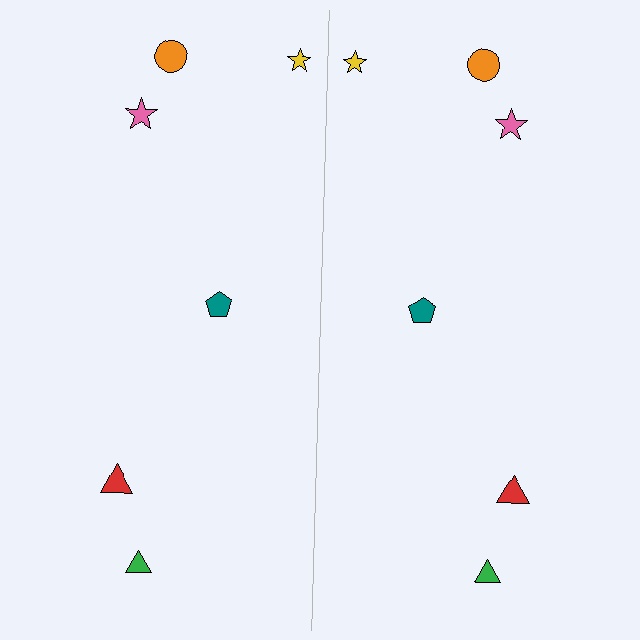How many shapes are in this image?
There are 12 shapes in this image.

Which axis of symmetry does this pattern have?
The pattern has a vertical axis of symmetry running through the center of the image.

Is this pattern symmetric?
Yes, this pattern has bilateral (reflection) symmetry.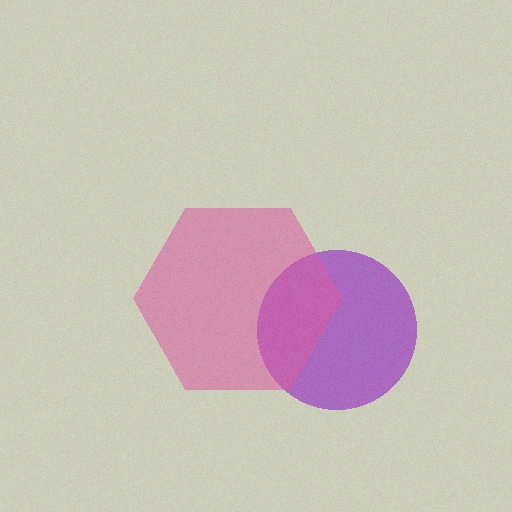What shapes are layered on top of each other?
The layered shapes are: a purple circle, a pink hexagon.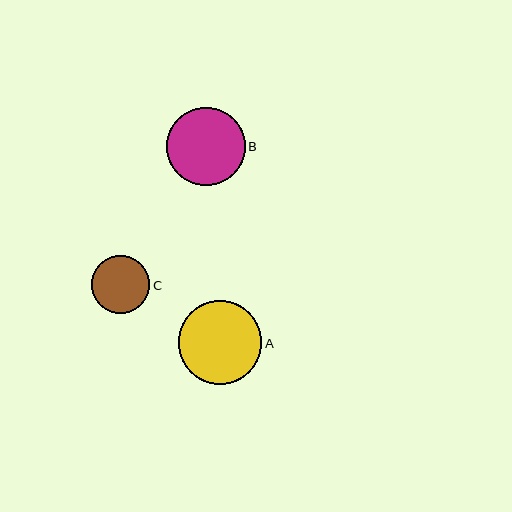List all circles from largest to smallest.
From largest to smallest: A, B, C.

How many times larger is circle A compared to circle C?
Circle A is approximately 1.4 times the size of circle C.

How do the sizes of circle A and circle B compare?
Circle A and circle B are approximately the same size.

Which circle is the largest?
Circle A is the largest with a size of approximately 83 pixels.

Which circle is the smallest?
Circle C is the smallest with a size of approximately 58 pixels.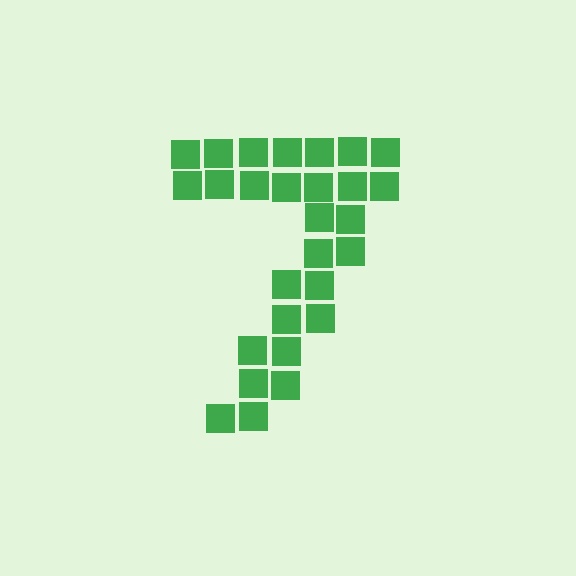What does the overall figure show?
The overall figure shows the digit 7.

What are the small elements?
The small elements are squares.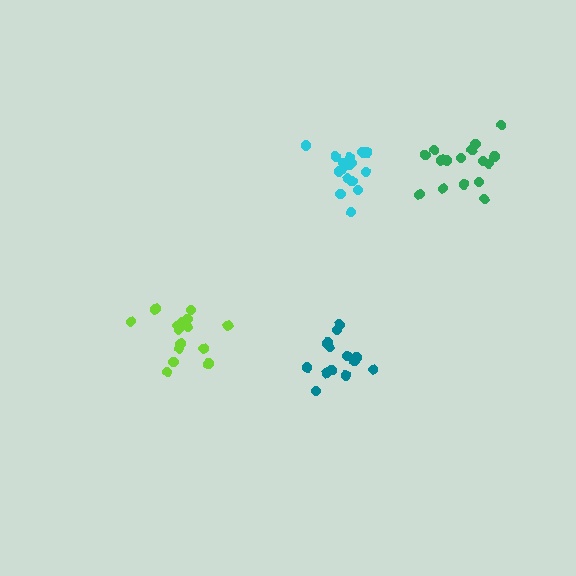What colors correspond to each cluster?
The clusters are colored: green, lime, teal, cyan.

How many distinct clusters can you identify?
There are 4 distinct clusters.